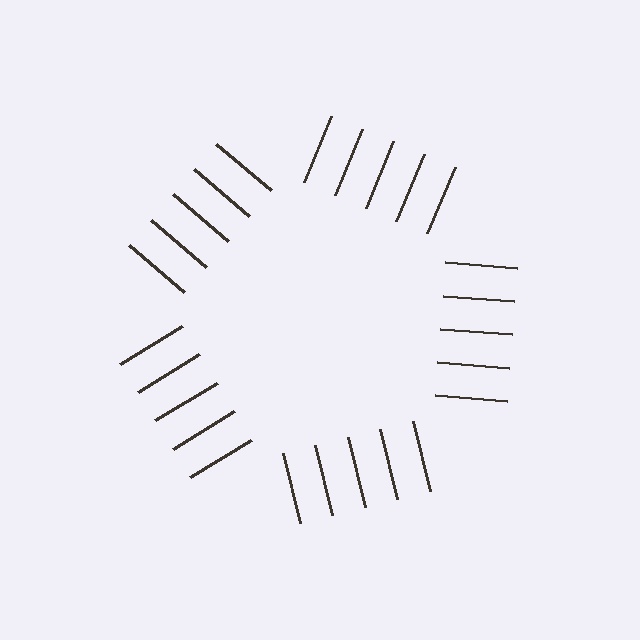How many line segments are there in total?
25 — 5 along each of the 5 edges.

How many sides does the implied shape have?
5 sides — the line-ends trace a pentagon.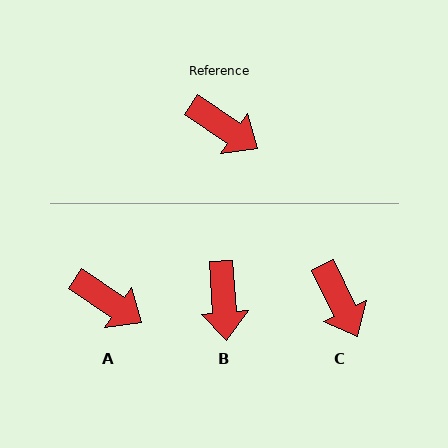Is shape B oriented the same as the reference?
No, it is off by about 52 degrees.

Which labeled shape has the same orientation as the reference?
A.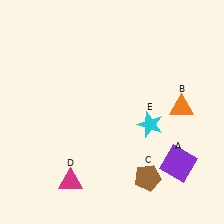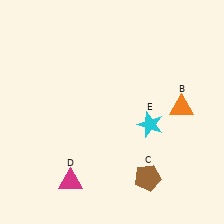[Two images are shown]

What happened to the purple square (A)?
The purple square (A) was removed in Image 2. It was in the bottom-right area of Image 1.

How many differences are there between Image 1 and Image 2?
There is 1 difference between the two images.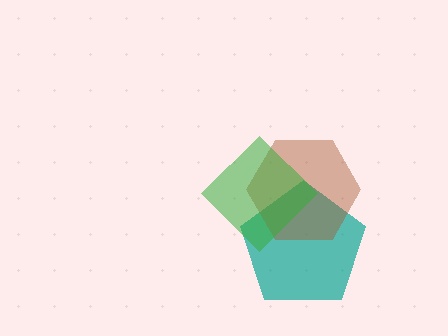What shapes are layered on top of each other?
The layered shapes are: a teal pentagon, a brown hexagon, a green diamond.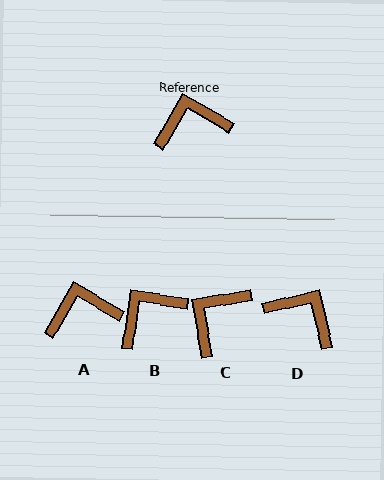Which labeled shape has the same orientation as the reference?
A.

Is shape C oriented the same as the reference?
No, it is off by about 40 degrees.